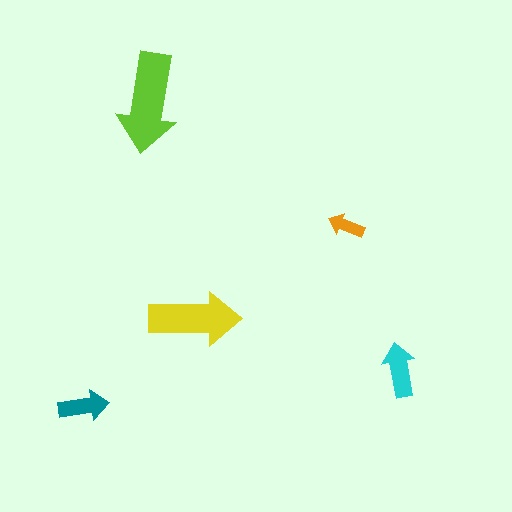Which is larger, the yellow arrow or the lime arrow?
The lime one.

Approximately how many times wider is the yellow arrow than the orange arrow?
About 2.5 times wider.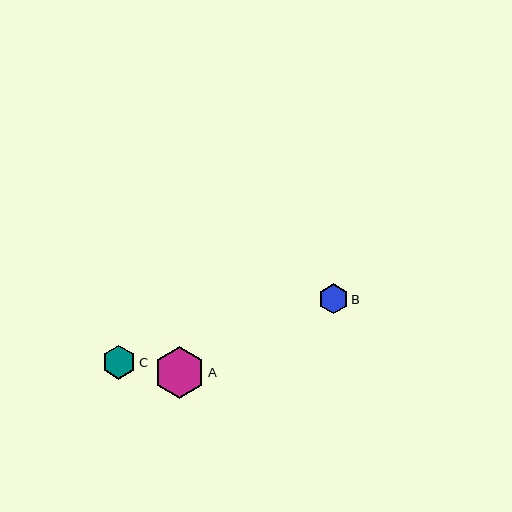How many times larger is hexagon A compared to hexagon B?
Hexagon A is approximately 1.7 times the size of hexagon B.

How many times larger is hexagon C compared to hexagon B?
Hexagon C is approximately 1.1 times the size of hexagon B.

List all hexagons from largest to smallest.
From largest to smallest: A, C, B.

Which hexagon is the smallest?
Hexagon B is the smallest with a size of approximately 30 pixels.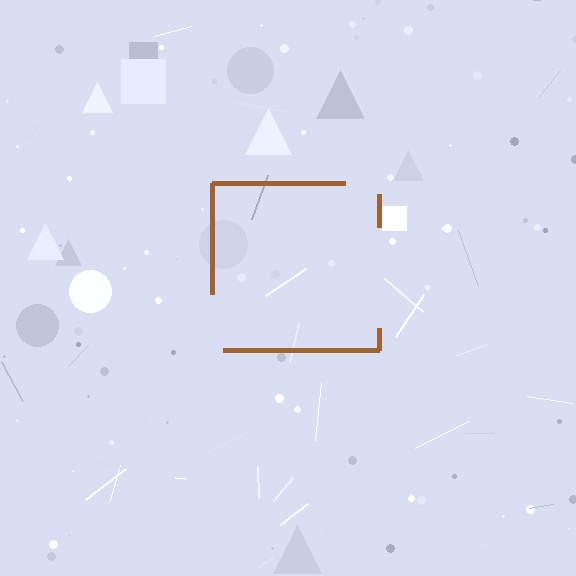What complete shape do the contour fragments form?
The contour fragments form a square.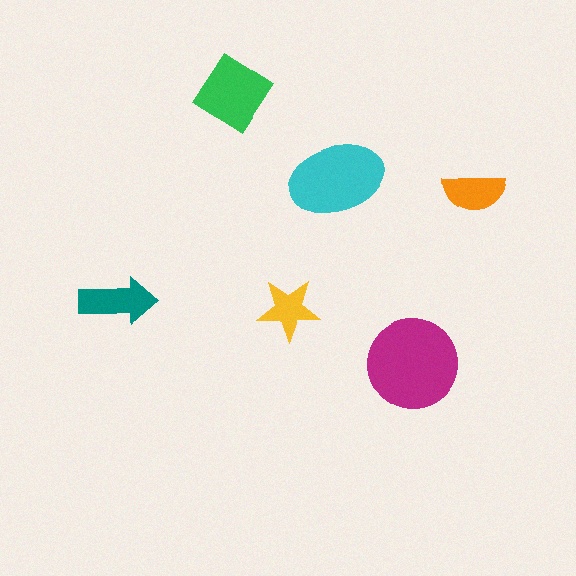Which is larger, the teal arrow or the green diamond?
The green diamond.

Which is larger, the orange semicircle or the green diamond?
The green diamond.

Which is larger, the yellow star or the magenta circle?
The magenta circle.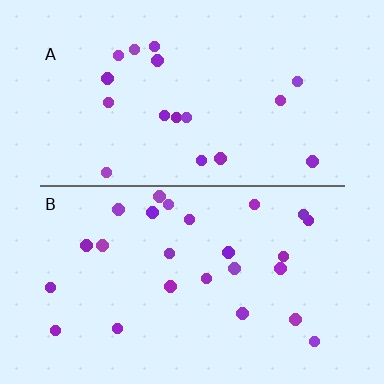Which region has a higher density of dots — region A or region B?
B (the bottom).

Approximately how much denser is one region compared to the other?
Approximately 1.4× — region B over region A.